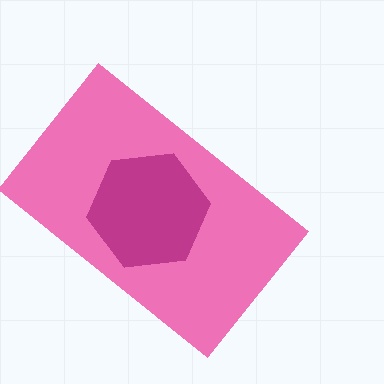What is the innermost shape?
The magenta hexagon.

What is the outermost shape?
The pink rectangle.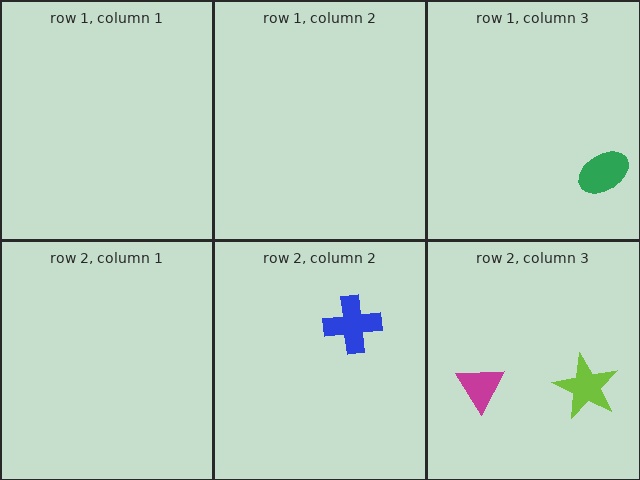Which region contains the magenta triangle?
The row 2, column 3 region.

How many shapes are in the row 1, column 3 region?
1.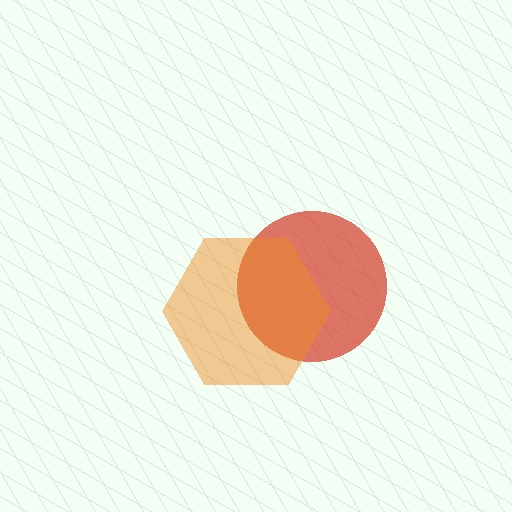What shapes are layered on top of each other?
The layered shapes are: a red circle, an orange hexagon.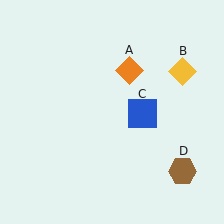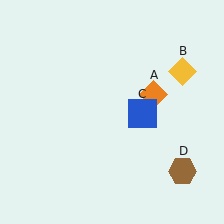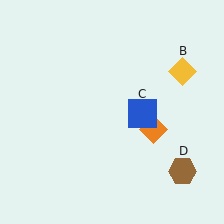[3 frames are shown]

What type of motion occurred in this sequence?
The orange diamond (object A) rotated clockwise around the center of the scene.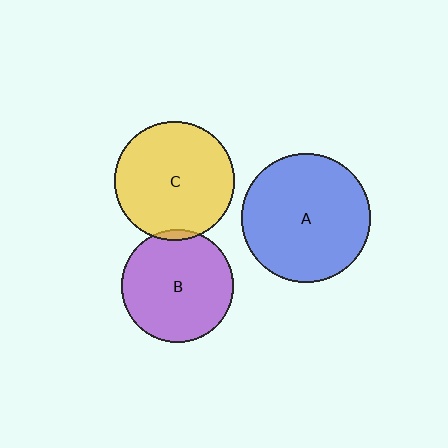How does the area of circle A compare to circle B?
Approximately 1.3 times.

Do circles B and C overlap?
Yes.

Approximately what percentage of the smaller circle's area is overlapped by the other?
Approximately 5%.